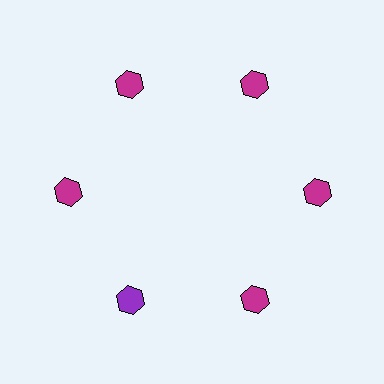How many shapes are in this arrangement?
There are 6 shapes arranged in a ring pattern.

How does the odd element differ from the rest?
It has a different color: purple instead of magenta.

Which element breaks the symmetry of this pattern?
The purple hexagon at roughly the 7 o'clock position breaks the symmetry. All other shapes are magenta hexagons.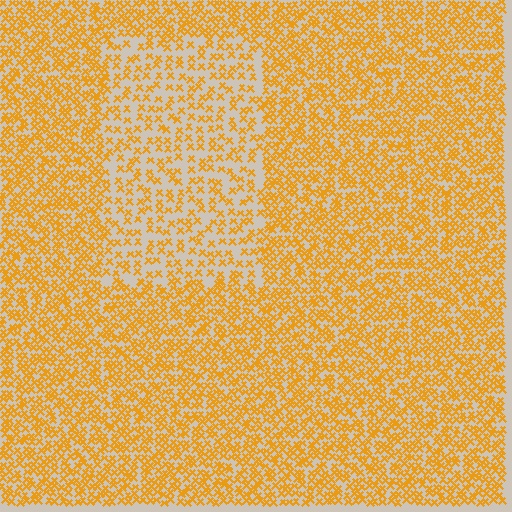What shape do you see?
I see a rectangle.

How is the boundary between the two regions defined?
The boundary is defined by a change in element density (approximately 2.0x ratio). All elements are the same color, size, and shape.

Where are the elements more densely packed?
The elements are more densely packed outside the rectangle boundary.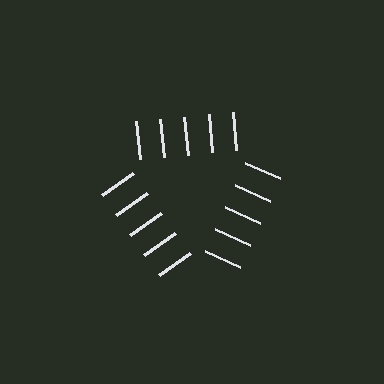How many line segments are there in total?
15 — 5 along each of the 3 edges.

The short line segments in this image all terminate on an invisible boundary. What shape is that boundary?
An illusory triangle — the line segments terminate on its edges but no continuous stroke is drawn.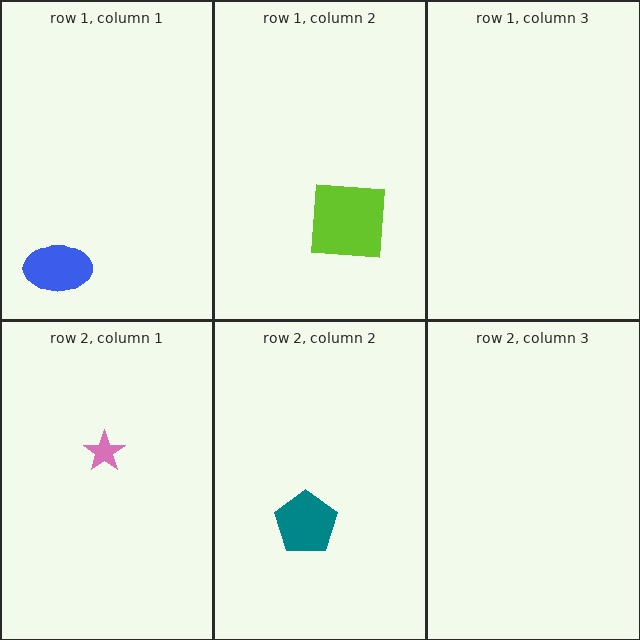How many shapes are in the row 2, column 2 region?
1.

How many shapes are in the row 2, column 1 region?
1.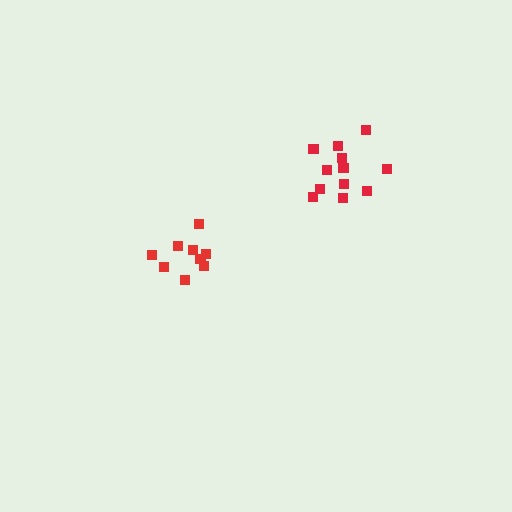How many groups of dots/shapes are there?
There are 2 groups.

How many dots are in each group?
Group 1: 12 dots, Group 2: 9 dots (21 total).